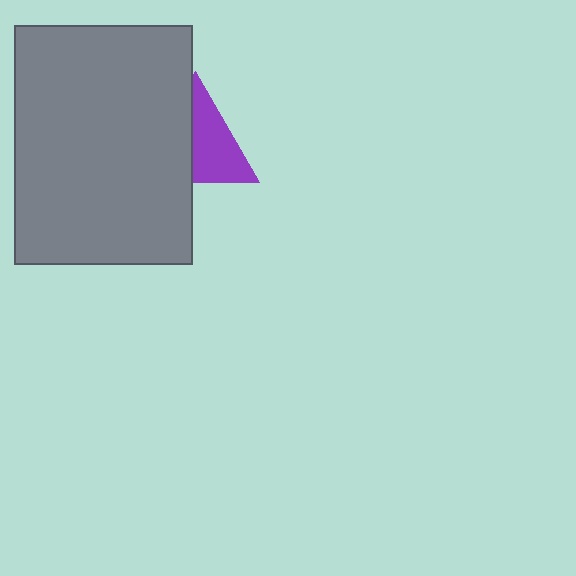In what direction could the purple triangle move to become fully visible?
The purple triangle could move right. That would shift it out from behind the gray rectangle entirely.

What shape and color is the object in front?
The object in front is a gray rectangle.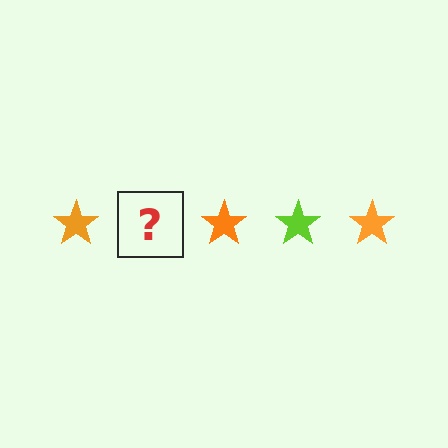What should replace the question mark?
The question mark should be replaced with a lime star.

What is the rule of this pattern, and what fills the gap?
The rule is that the pattern cycles through orange, lime stars. The gap should be filled with a lime star.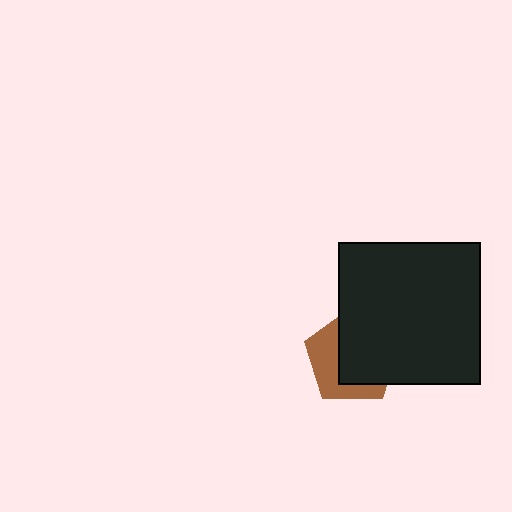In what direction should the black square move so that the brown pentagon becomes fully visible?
The black square should move right. That is the shortest direction to clear the overlap and leave the brown pentagon fully visible.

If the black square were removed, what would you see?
You would see the complete brown pentagon.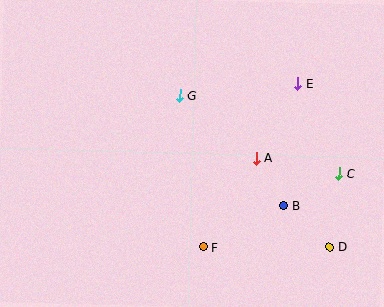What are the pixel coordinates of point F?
Point F is at (203, 247).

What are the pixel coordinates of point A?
Point A is at (256, 158).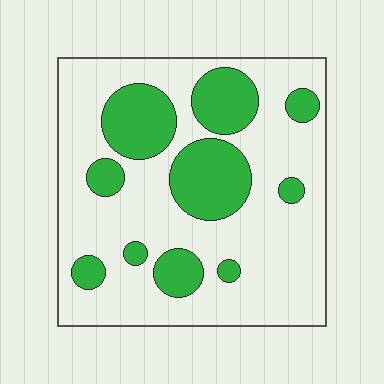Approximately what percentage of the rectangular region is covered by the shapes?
Approximately 30%.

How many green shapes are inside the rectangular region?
10.